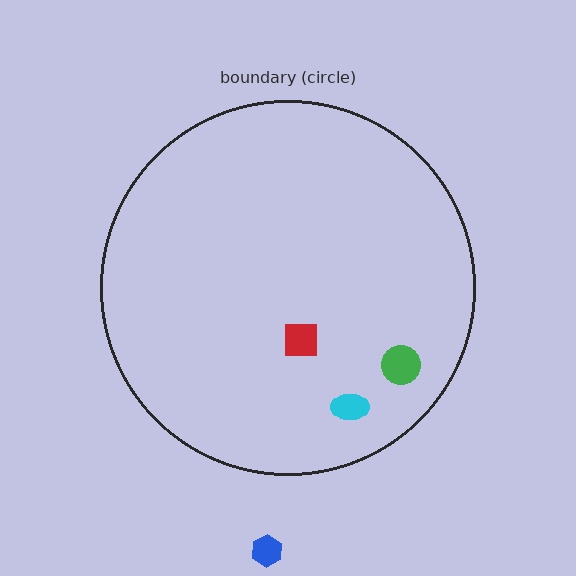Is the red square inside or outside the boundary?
Inside.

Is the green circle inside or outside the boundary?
Inside.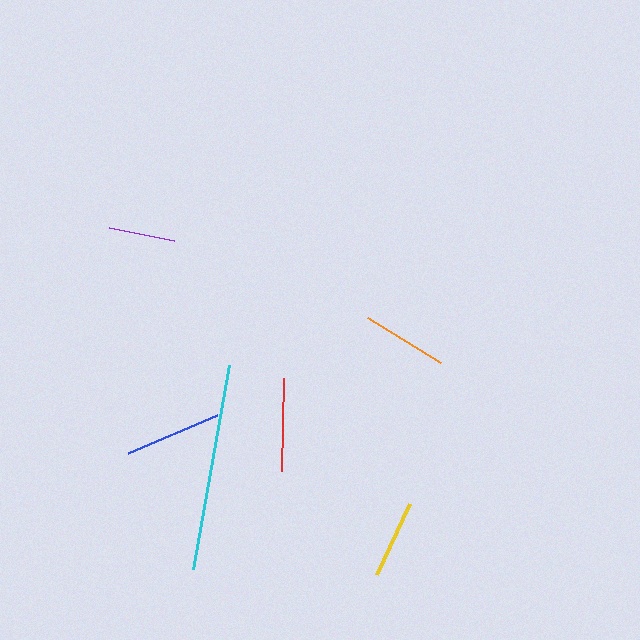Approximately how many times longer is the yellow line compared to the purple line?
The yellow line is approximately 1.2 times the length of the purple line.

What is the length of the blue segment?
The blue segment is approximately 97 pixels long.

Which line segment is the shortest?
The purple line is the shortest at approximately 66 pixels.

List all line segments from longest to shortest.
From longest to shortest: cyan, blue, red, orange, yellow, purple.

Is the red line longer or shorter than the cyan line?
The cyan line is longer than the red line.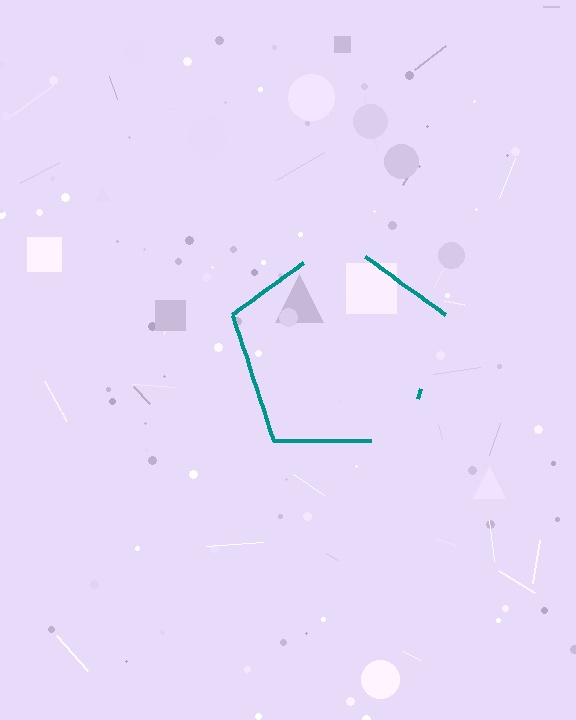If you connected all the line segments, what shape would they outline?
They would outline a pentagon.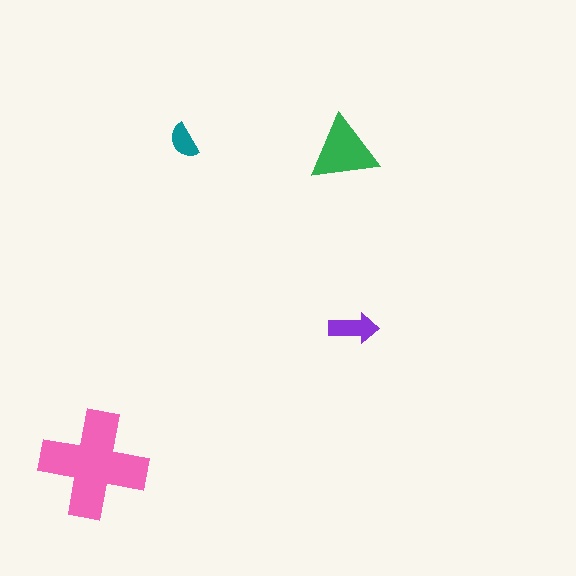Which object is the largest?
The pink cross.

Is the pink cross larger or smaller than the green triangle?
Larger.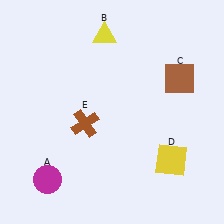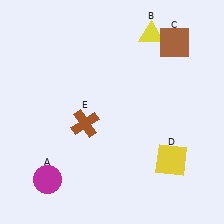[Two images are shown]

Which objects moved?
The objects that moved are: the yellow triangle (B), the brown square (C).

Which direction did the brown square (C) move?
The brown square (C) moved up.